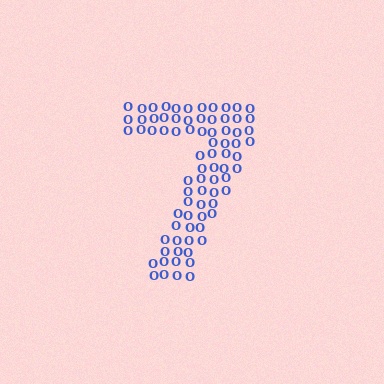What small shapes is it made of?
It is made of small letter O's.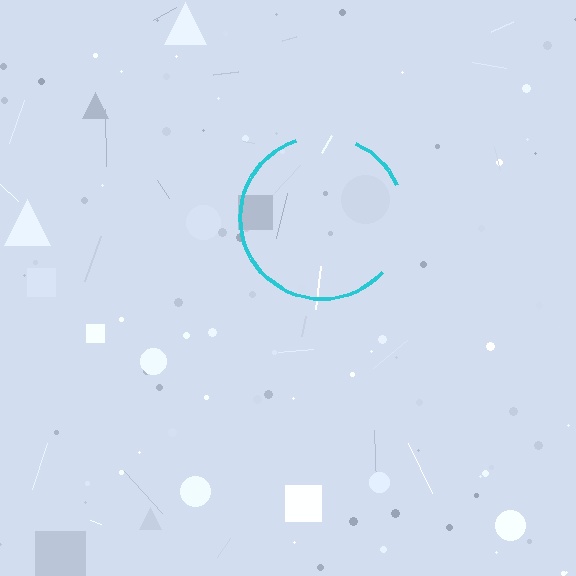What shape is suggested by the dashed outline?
The dashed outline suggests a circle.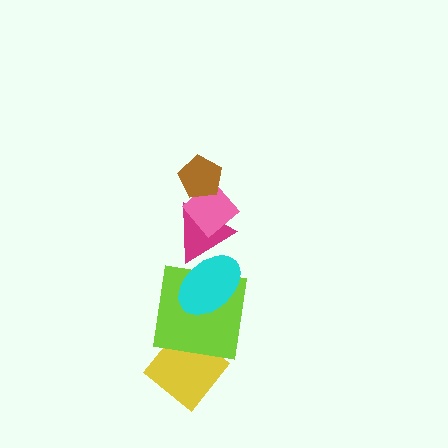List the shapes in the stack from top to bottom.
From top to bottom: the brown pentagon, the pink diamond, the magenta triangle, the cyan ellipse, the lime square, the yellow diamond.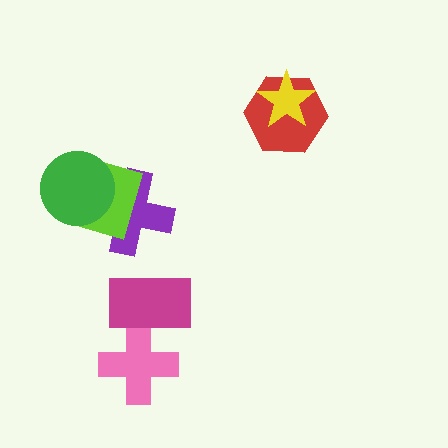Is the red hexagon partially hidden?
Yes, it is partially covered by another shape.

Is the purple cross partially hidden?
Yes, it is partially covered by another shape.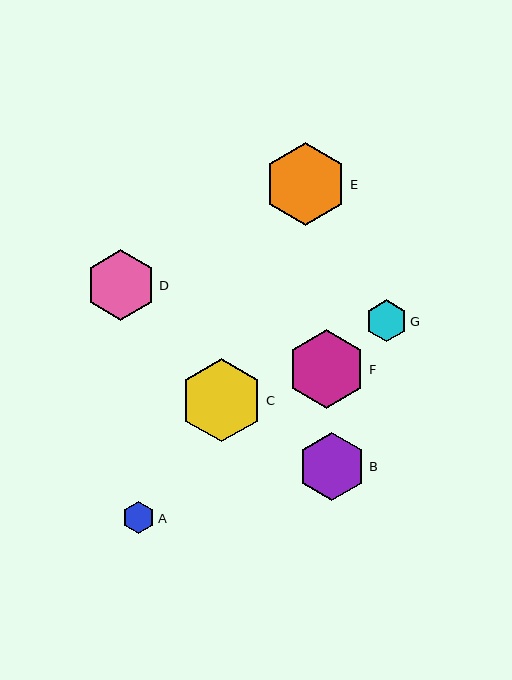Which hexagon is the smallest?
Hexagon A is the smallest with a size of approximately 32 pixels.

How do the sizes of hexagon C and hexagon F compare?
Hexagon C and hexagon F are approximately the same size.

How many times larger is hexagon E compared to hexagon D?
Hexagon E is approximately 1.2 times the size of hexagon D.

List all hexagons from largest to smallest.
From largest to smallest: C, E, F, D, B, G, A.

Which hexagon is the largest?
Hexagon C is the largest with a size of approximately 83 pixels.